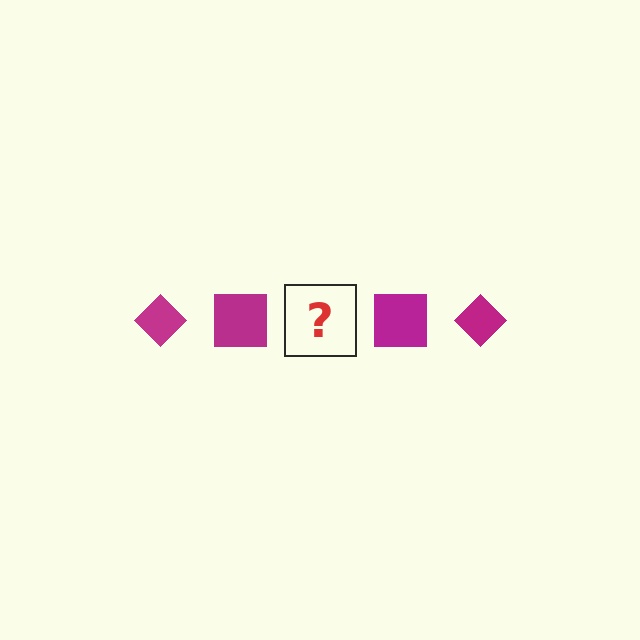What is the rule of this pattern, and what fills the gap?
The rule is that the pattern cycles through diamond, square shapes in magenta. The gap should be filled with a magenta diamond.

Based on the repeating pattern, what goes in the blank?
The blank should be a magenta diamond.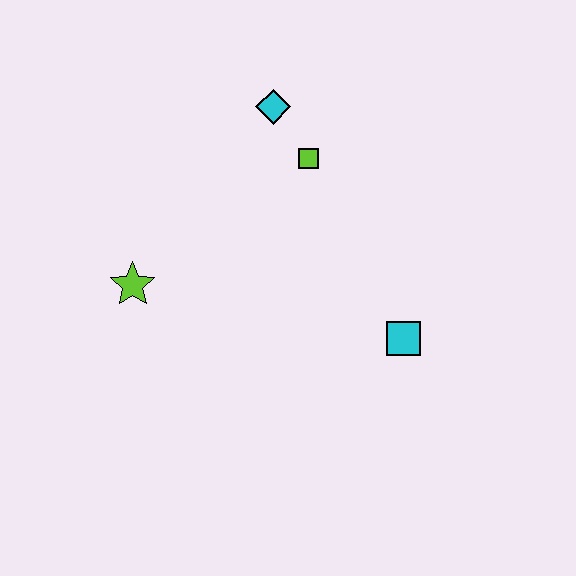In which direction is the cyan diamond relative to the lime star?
The cyan diamond is above the lime star.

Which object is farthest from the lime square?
The lime star is farthest from the lime square.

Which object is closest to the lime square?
The cyan diamond is closest to the lime square.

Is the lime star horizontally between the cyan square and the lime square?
No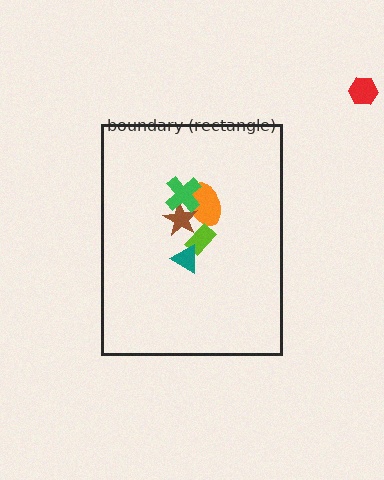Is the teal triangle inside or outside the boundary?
Inside.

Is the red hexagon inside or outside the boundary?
Outside.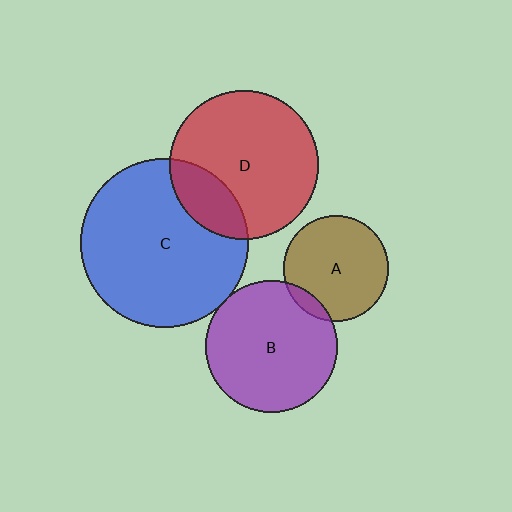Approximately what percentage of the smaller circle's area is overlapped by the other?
Approximately 20%.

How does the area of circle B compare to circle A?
Approximately 1.6 times.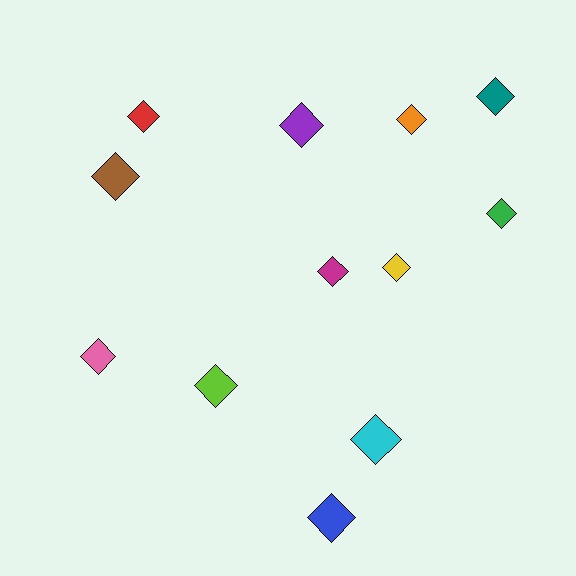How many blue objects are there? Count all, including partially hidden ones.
There is 1 blue object.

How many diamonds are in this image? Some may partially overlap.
There are 12 diamonds.